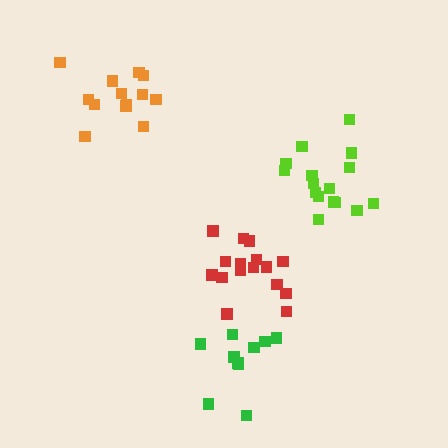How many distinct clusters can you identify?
There are 4 distinct clusters.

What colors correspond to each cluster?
The clusters are colored: red, green, lime, orange.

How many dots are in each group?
Group 1: 16 dots, Group 2: 10 dots, Group 3: 16 dots, Group 4: 13 dots (55 total).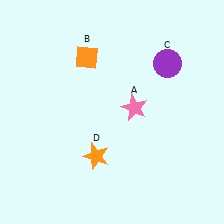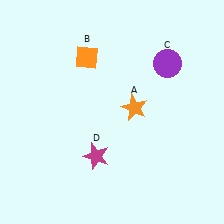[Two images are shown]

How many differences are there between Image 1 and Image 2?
There are 2 differences between the two images.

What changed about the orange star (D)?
In Image 1, D is orange. In Image 2, it changed to magenta.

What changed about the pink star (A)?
In Image 1, A is pink. In Image 2, it changed to orange.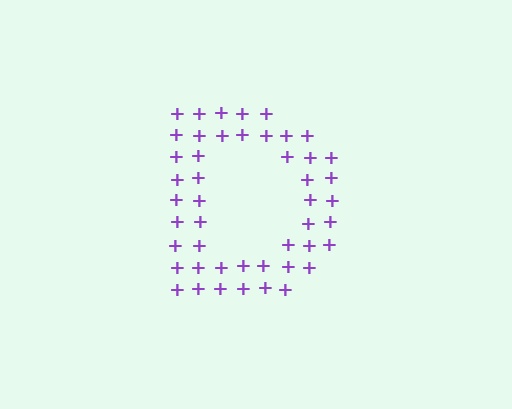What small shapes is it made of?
It is made of small plus signs.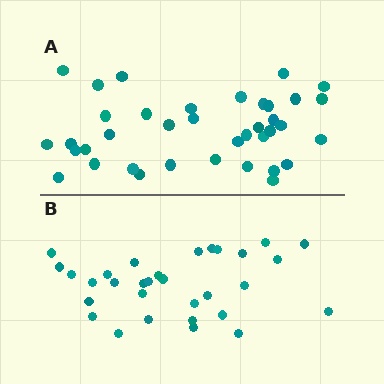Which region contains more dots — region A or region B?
Region A (the top region) has more dots.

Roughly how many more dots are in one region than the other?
Region A has roughly 8 or so more dots than region B.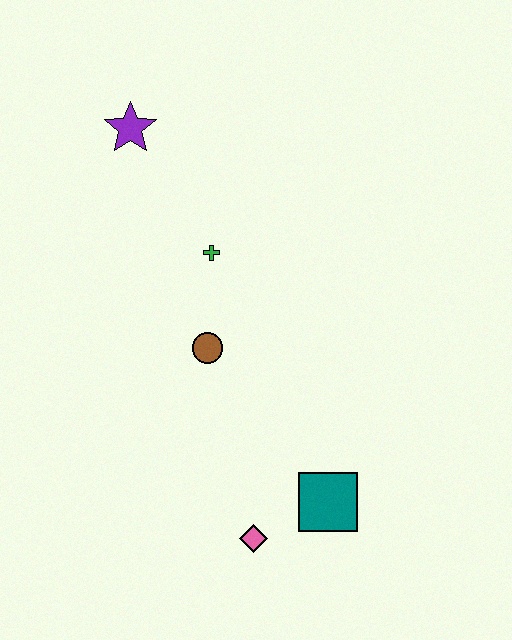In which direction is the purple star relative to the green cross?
The purple star is above the green cross.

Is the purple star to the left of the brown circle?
Yes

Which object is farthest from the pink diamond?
The purple star is farthest from the pink diamond.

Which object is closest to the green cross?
The brown circle is closest to the green cross.